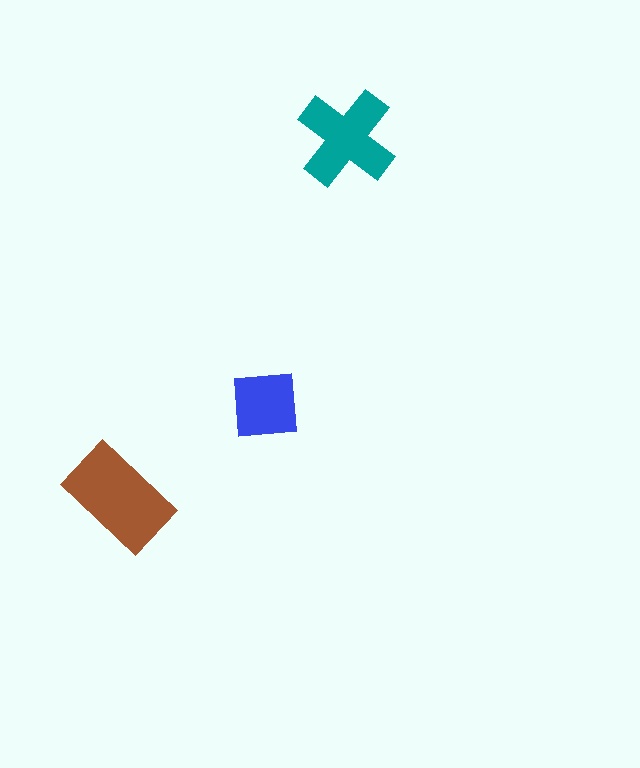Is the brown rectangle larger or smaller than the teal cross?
Larger.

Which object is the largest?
The brown rectangle.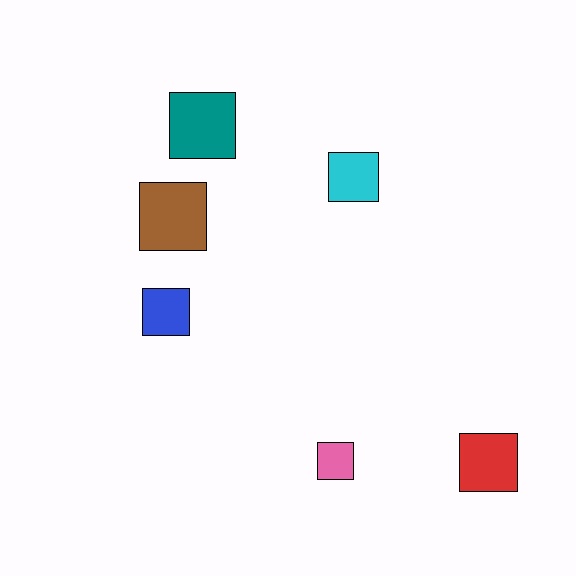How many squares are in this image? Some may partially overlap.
There are 6 squares.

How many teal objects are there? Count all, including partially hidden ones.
There is 1 teal object.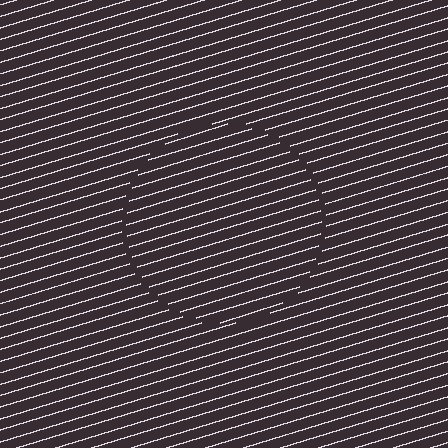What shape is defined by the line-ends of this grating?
An illusory circle. The interior of the shape contains the same grating, shifted by half a period — the contour is defined by the phase discontinuity where line-ends from the inner and outer gratings abut.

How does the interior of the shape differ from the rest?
The interior of the shape contains the same grating, shifted by half a period — the contour is defined by the phase discontinuity where line-ends from the inner and outer gratings abut.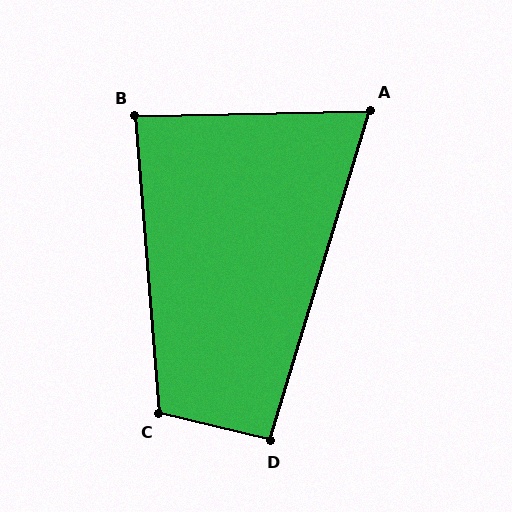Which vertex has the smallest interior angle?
A, at approximately 72 degrees.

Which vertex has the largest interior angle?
C, at approximately 108 degrees.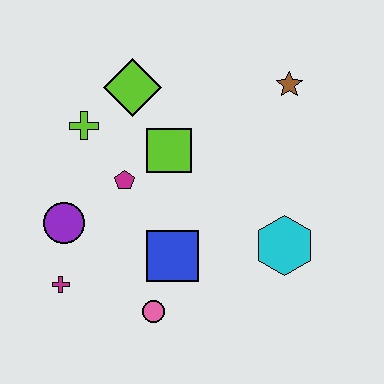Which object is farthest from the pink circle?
The brown star is farthest from the pink circle.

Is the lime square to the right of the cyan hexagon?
No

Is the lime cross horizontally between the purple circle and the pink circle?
Yes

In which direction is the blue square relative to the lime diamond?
The blue square is below the lime diamond.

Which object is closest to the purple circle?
The magenta cross is closest to the purple circle.